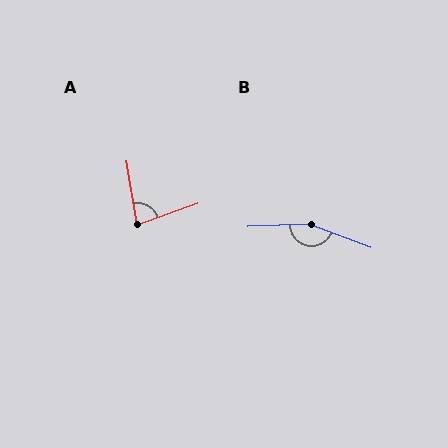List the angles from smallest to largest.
A (80°), B (158°).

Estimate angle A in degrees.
Approximately 80 degrees.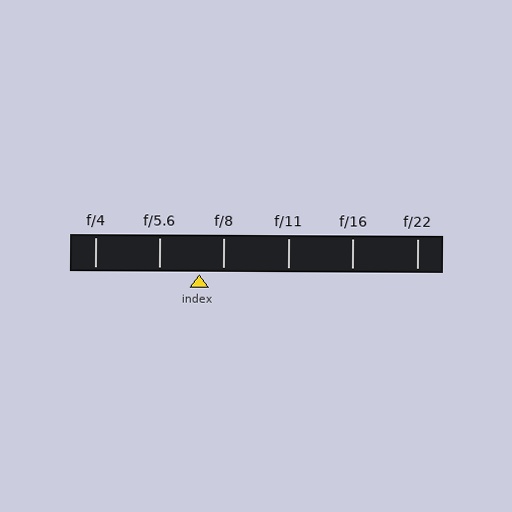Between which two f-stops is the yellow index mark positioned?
The index mark is between f/5.6 and f/8.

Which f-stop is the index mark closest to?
The index mark is closest to f/8.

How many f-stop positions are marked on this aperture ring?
There are 6 f-stop positions marked.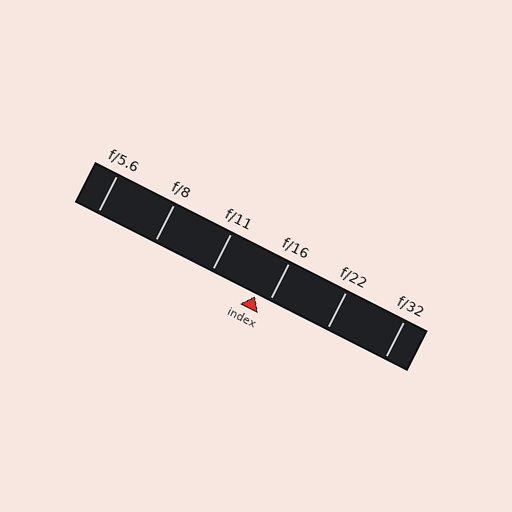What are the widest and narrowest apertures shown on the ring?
The widest aperture shown is f/5.6 and the narrowest is f/32.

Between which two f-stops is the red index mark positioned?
The index mark is between f/11 and f/16.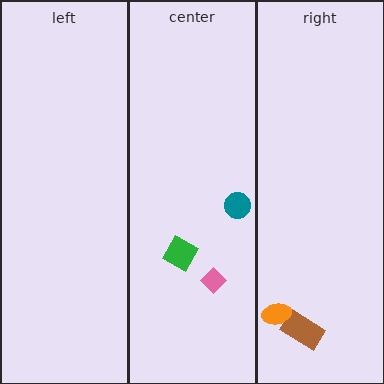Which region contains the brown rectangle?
The right region.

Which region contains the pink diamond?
The center region.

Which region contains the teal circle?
The center region.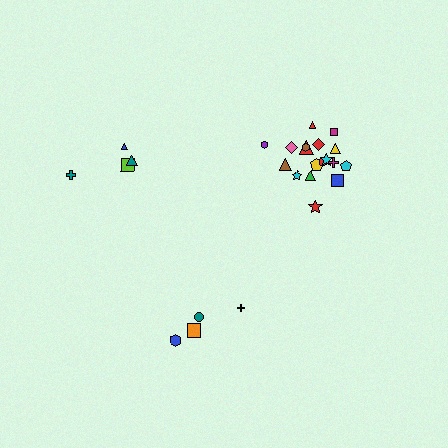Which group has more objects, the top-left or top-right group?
The top-right group.